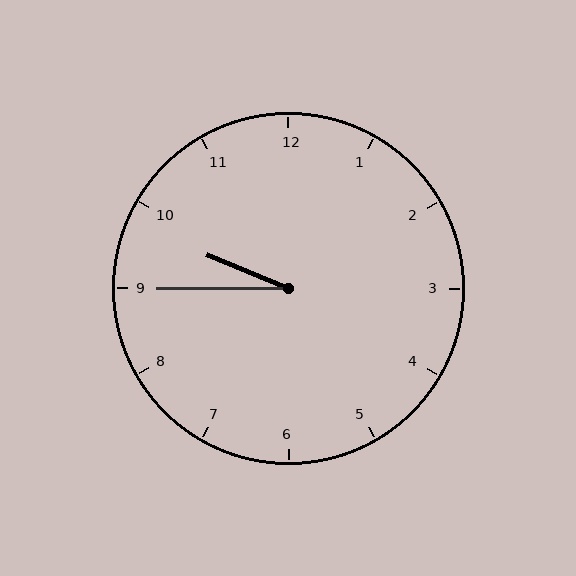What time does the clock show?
9:45.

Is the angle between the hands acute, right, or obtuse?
It is acute.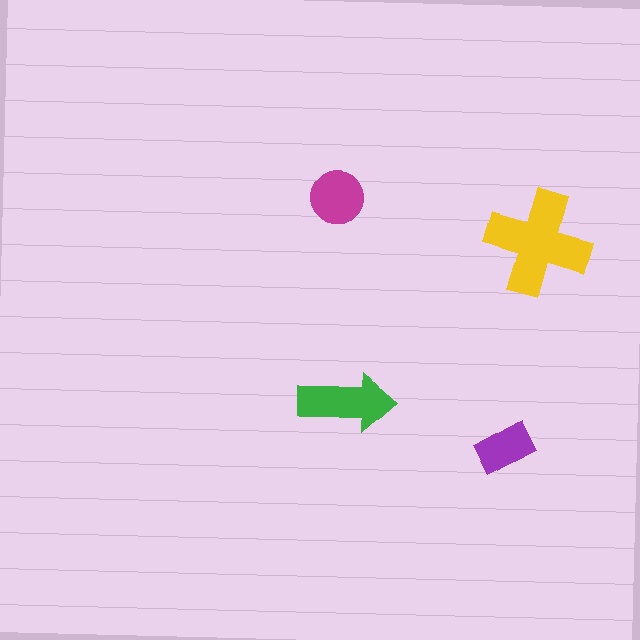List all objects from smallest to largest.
The purple rectangle, the magenta circle, the green arrow, the yellow cross.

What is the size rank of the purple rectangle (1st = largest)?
4th.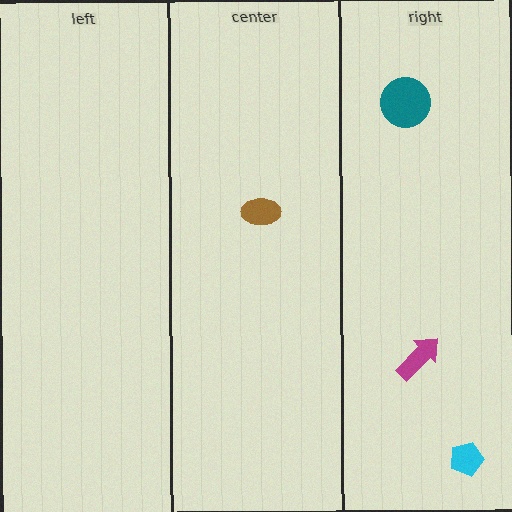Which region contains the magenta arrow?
The right region.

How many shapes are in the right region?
3.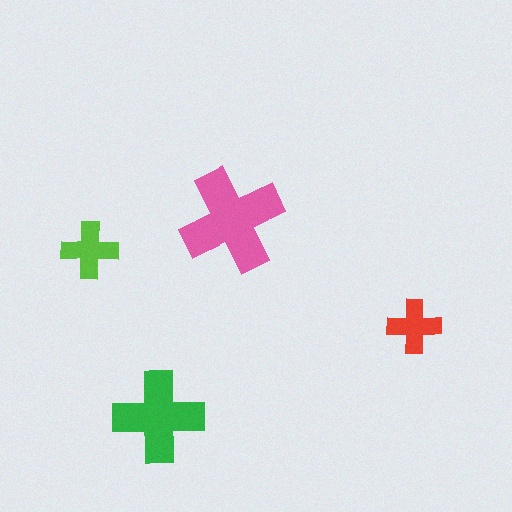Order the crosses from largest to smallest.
the pink one, the green one, the lime one, the red one.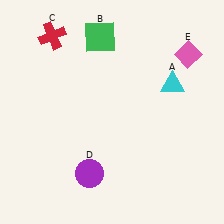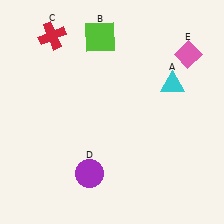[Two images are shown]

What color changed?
The square (B) changed from green in Image 1 to lime in Image 2.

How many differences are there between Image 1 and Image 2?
There is 1 difference between the two images.